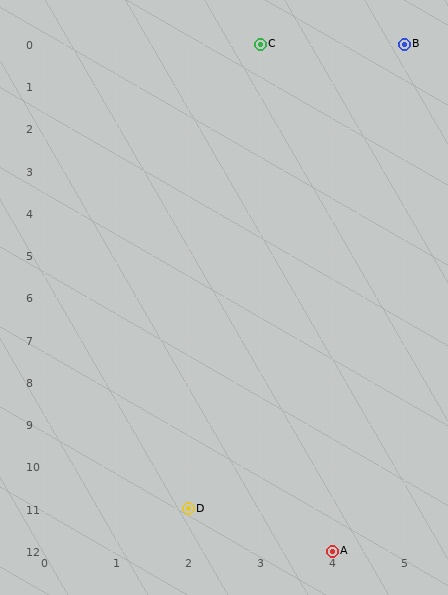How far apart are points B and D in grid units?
Points B and D are 3 columns and 11 rows apart (about 11.4 grid units diagonally).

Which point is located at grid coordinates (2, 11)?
Point D is at (2, 11).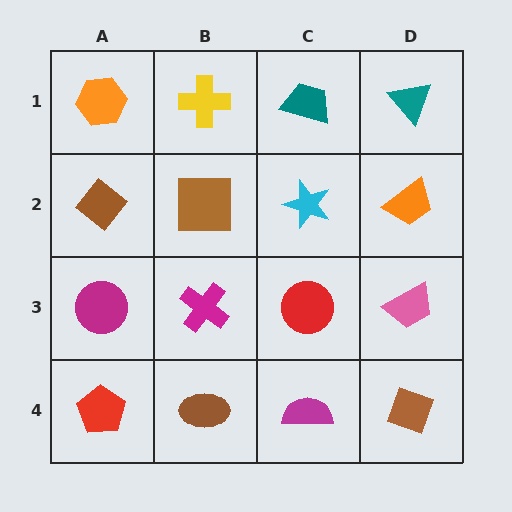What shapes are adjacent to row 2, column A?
An orange hexagon (row 1, column A), a magenta circle (row 3, column A), a brown square (row 2, column B).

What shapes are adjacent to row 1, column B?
A brown square (row 2, column B), an orange hexagon (row 1, column A), a teal trapezoid (row 1, column C).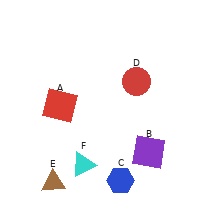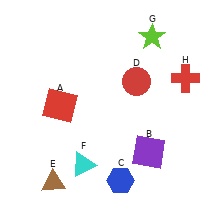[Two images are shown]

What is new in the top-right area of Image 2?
A lime star (G) was added in the top-right area of Image 2.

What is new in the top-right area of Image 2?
A red cross (H) was added in the top-right area of Image 2.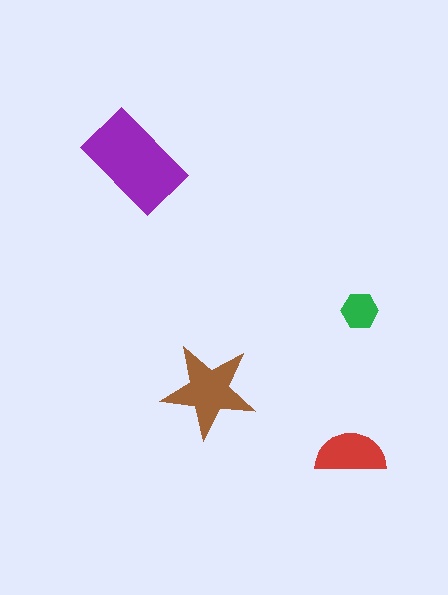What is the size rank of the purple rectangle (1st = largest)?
1st.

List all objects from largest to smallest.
The purple rectangle, the brown star, the red semicircle, the green hexagon.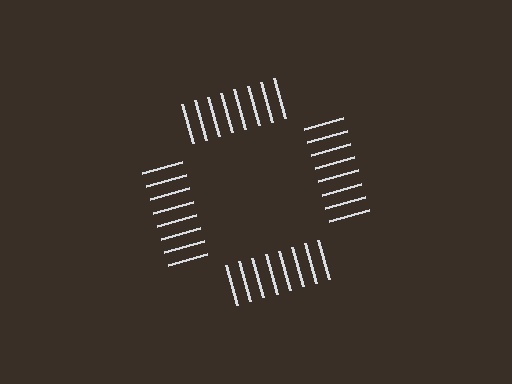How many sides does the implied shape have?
4 sides — the line-ends trace a square.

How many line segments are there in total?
32 — 8 along each of the 4 edges.